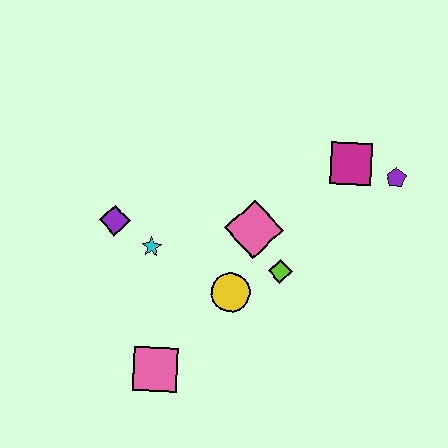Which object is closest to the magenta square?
The purple pentagon is closest to the magenta square.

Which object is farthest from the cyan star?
The purple pentagon is farthest from the cyan star.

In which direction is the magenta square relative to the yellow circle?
The magenta square is above the yellow circle.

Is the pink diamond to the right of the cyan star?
Yes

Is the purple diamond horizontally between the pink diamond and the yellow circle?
No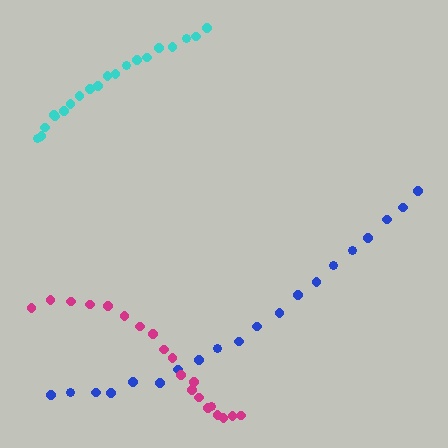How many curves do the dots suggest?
There are 3 distinct paths.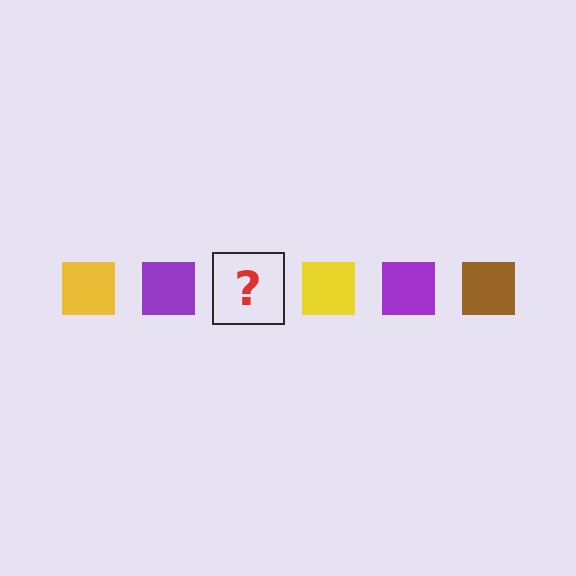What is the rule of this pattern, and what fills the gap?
The rule is that the pattern cycles through yellow, purple, brown squares. The gap should be filled with a brown square.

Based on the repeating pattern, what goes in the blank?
The blank should be a brown square.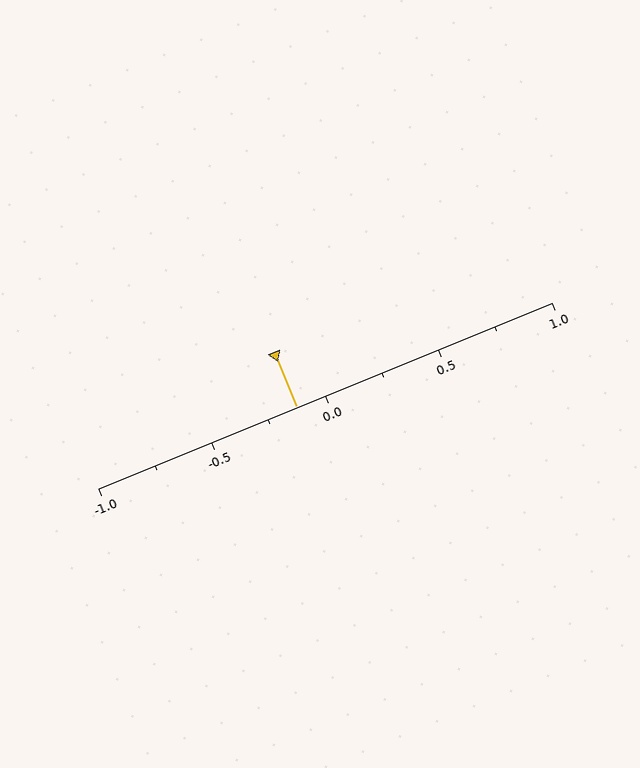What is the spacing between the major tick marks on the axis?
The major ticks are spaced 0.5 apart.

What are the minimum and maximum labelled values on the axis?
The axis runs from -1.0 to 1.0.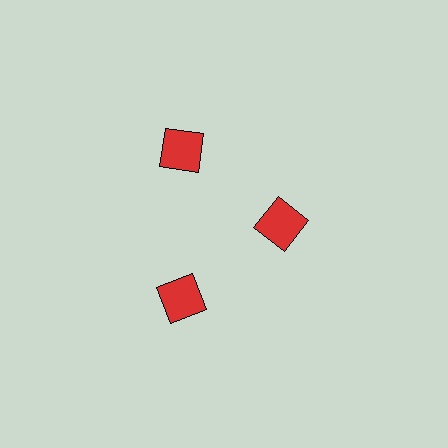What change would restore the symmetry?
The symmetry would be restored by moving it outward, back onto the ring so that all 3 squares sit at equal angles and equal distance from the center.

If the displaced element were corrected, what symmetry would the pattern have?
It would have 3-fold rotational symmetry — the pattern would map onto itself every 120 degrees.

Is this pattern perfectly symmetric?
No. The 3 red squares are arranged in a ring, but one element near the 3 o'clock position is pulled inward toward the center, breaking the 3-fold rotational symmetry.